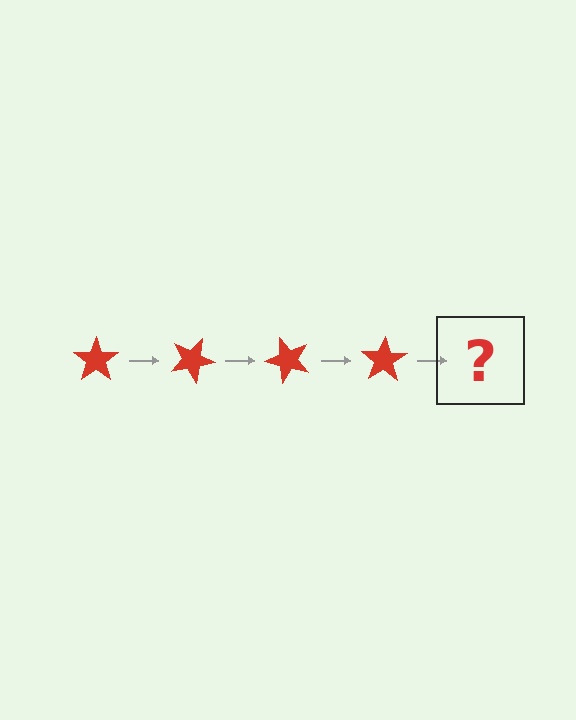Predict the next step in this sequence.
The next step is a red star rotated 100 degrees.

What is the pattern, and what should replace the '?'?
The pattern is that the star rotates 25 degrees each step. The '?' should be a red star rotated 100 degrees.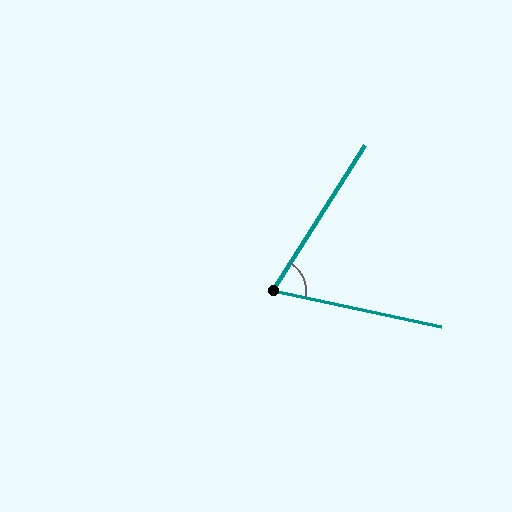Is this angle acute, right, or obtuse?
It is acute.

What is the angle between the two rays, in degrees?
Approximately 70 degrees.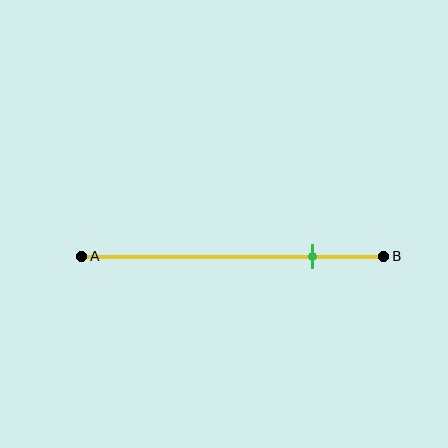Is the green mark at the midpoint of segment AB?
No, the mark is at about 75% from A, not at the 50% midpoint.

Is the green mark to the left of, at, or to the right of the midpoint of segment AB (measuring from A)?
The green mark is to the right of the midpoint of segment AB.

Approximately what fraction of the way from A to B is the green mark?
The green mark is approximately 75% of the way from A to B.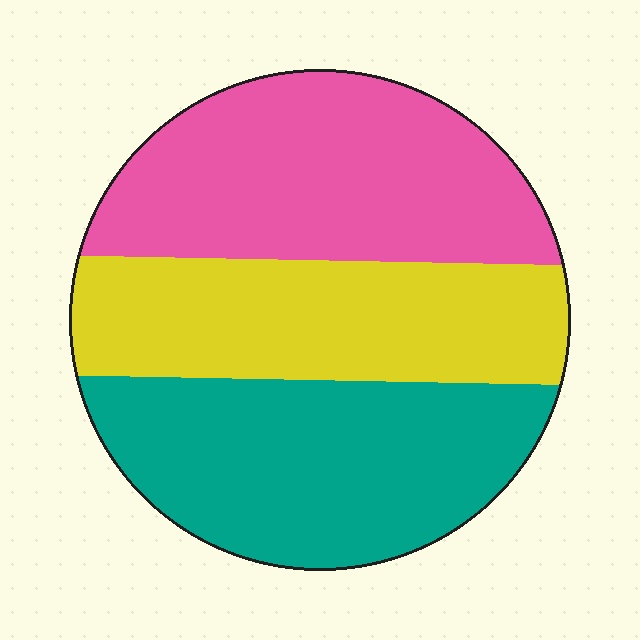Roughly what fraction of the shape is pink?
Pink covers 35% of the shape.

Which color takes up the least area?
Yellow, at roughly 30%.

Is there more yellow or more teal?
Teal.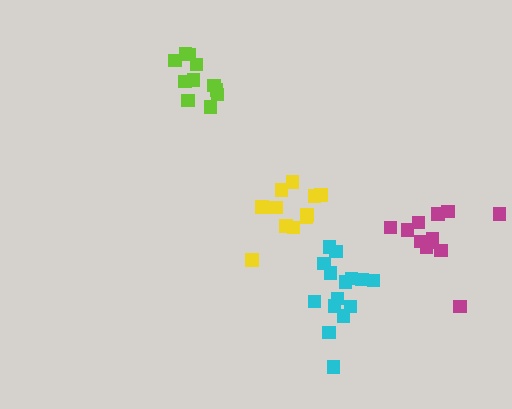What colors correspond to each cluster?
The clusters are colored: yellow, cyan, magenta, lime.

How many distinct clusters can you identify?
There are 4 distinct clusters.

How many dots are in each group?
Group 1: 11 dots, Group 2: 15 dots, Group 3: 13 dots, Group 4: 12 dots (51 total).